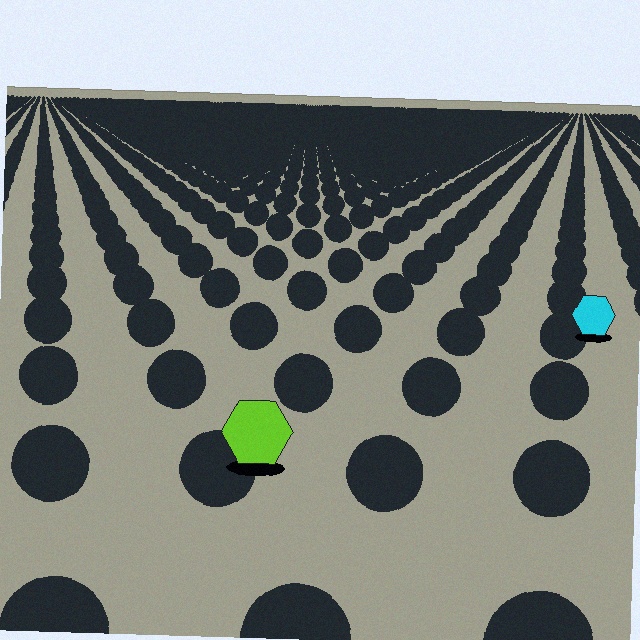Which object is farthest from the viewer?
The cyan hexagon is farthest from the viewer. It appears smaller and the ground texture around it is denser.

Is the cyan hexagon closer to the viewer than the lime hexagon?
No. The lime hexagon is closer — you can tell from the texture gradient: the ground texture is coarser near it.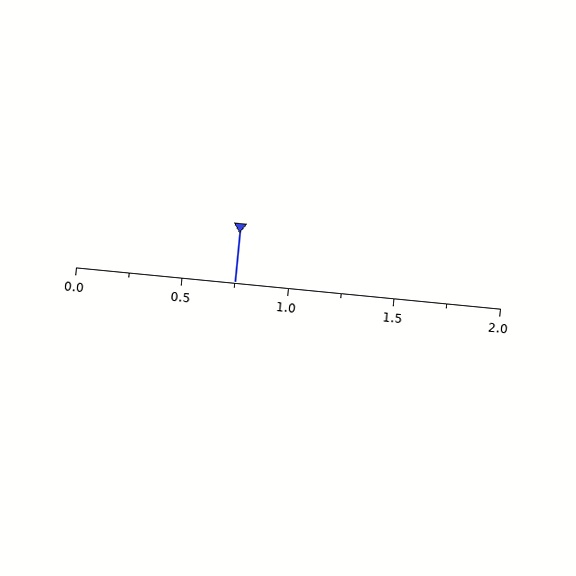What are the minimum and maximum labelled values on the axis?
The axis runs from 0.0 to 2.0.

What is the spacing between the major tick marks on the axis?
The major ticks are spaced 0.5 apart.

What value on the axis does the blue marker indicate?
The marker indicates approximately 0.75.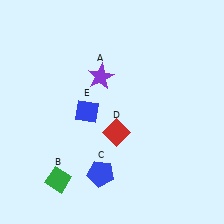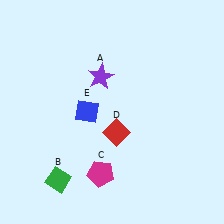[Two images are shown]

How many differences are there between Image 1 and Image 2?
There is 1 difference between the two images.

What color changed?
The pentagon (C) changed from blue in Image 1 to magenta in Image 2.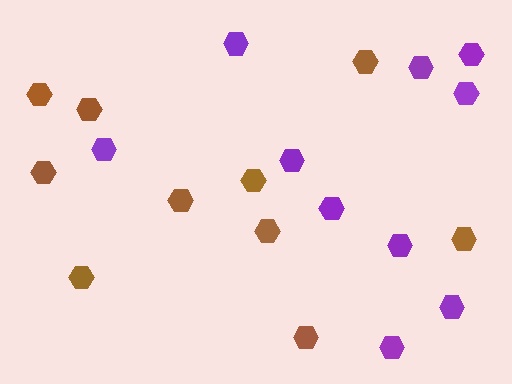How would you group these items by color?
There are 2 groups: one group of purple hexagons (10) and one group of brown hexagons (10).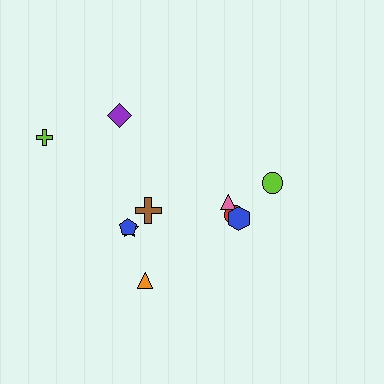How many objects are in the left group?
There are 6 objects.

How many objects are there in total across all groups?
There are 10 objects.